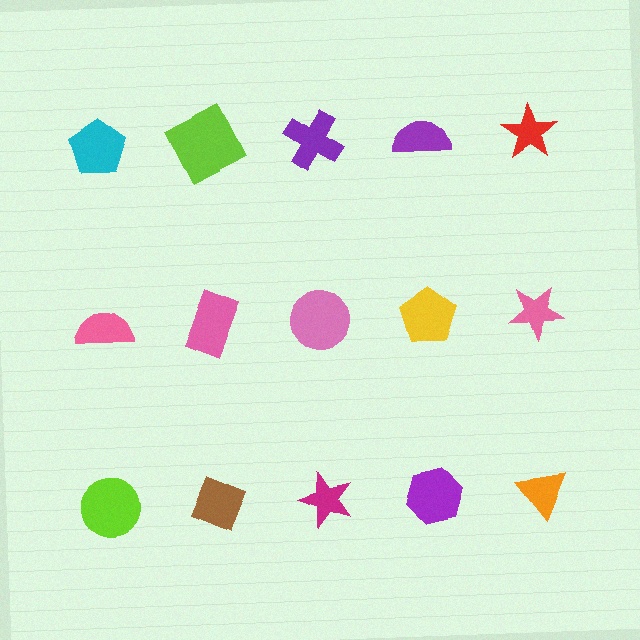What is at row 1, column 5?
A red star.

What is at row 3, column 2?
A brown diamond.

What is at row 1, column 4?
A purple semicircle.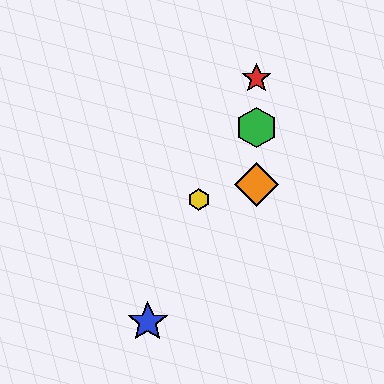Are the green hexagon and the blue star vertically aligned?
No, the green hexagon is at x≈256 and the blue star is at x≈148.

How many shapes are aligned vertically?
4 shapes (the red star, the green hexagon, the purple triangle, the orange diamond) are aligned vertically.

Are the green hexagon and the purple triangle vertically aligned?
Yes, both are at x≈256.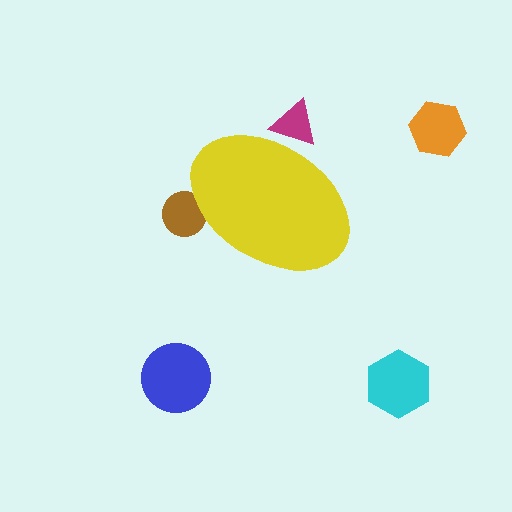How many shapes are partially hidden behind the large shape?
2 shapes are partially hidden.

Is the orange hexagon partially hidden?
No, the orange hexagon is fully visible.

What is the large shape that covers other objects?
A yellow ellipse.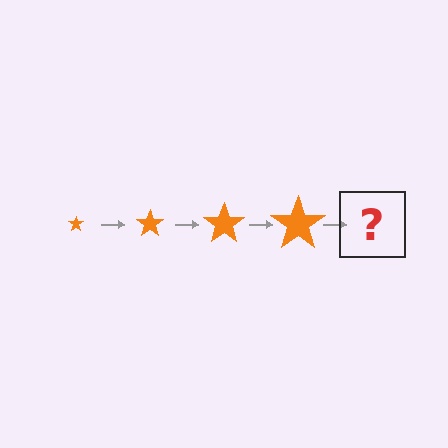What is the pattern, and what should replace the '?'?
The pattern is that the star gets progressively larger each step. The '?' should be an orange star, larger than the previous one.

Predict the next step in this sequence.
The next step is an orange star, larger than the previous one.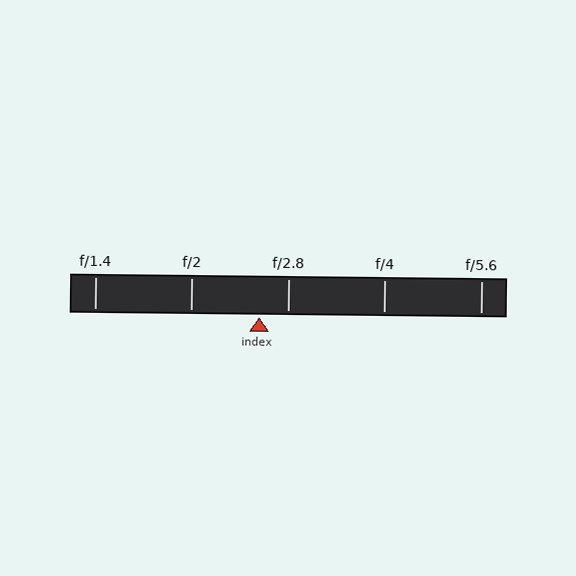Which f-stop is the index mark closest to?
The index mark is closest to f/2.8.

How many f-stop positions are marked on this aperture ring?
There are 5 f-stop positions marked.